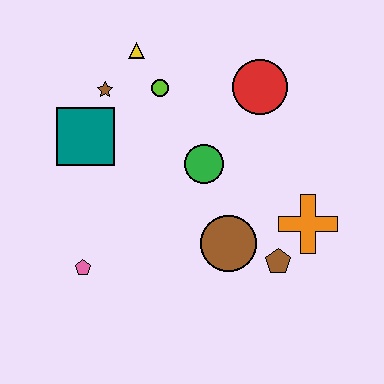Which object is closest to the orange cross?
The brown pentagon is closest to the orange cross.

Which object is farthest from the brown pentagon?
The yellow triangle is farthest from the brown pentagon.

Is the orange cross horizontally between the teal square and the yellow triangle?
No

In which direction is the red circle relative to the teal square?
The red circle is to the right of the teal square.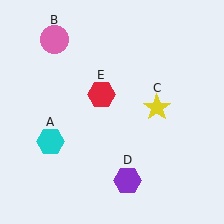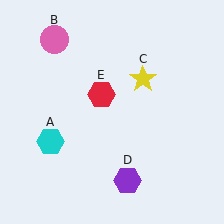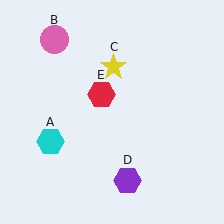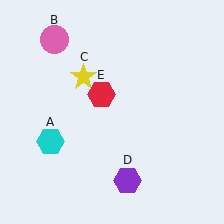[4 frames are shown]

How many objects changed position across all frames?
1 object changed position: yellow star (object C).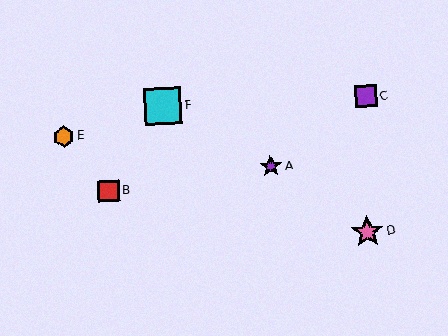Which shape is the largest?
The cyan square (labeled F) is the largest.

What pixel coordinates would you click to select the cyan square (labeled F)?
Click at (163, 106) to select the cyan square F.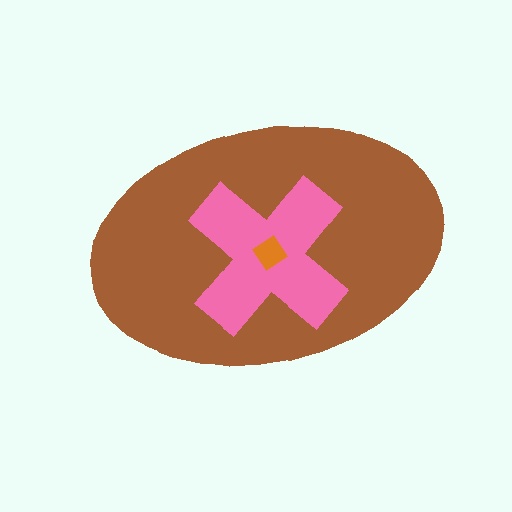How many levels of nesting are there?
3.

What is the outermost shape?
The brown ellipse.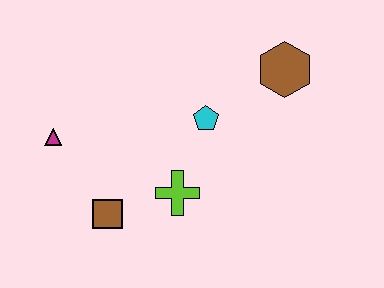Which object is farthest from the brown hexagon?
The magenta triangle is farthest from the brown hexagon.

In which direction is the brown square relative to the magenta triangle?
The brown square is below the magenta triangle.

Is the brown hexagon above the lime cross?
Yes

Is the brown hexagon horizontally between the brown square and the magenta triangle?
No